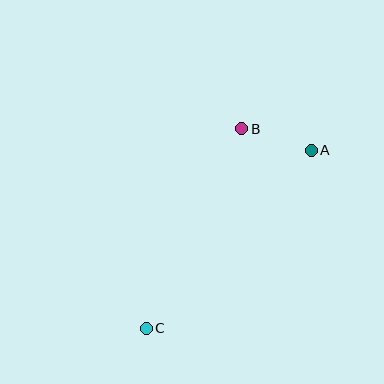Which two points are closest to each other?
Points A and B are closest to each other.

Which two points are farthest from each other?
Points A and C are farthest from each other.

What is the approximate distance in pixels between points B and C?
The distance between B and C is approximately 221 pixels.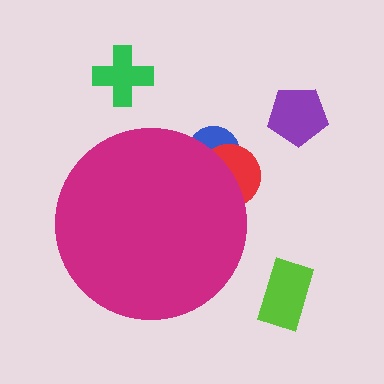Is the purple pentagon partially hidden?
No, the purple pentagon is fully visible.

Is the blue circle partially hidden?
Yes, the blue circle is partially hidden behind the magenta circle.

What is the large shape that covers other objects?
A magenta circle.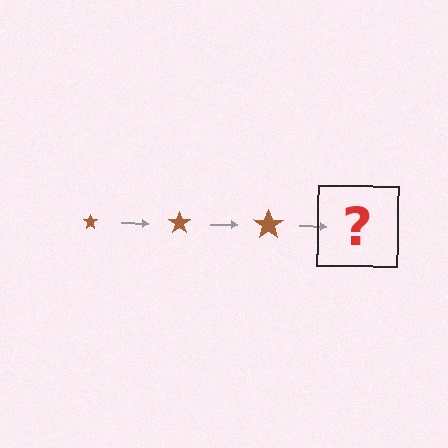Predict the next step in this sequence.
The next step is a brown star, larger than the previous one.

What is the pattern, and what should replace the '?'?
The pattern is that the star gets progressively larger each step. The '?' should be a brown star, larger than the previous one.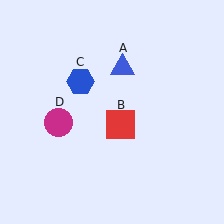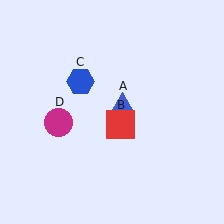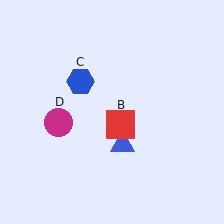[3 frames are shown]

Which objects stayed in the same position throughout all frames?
Red square (object B) and blue hexagon (object C) and magenta circle (object D) remained stationary.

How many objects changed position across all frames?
1 object changed position: blue triangle (object A).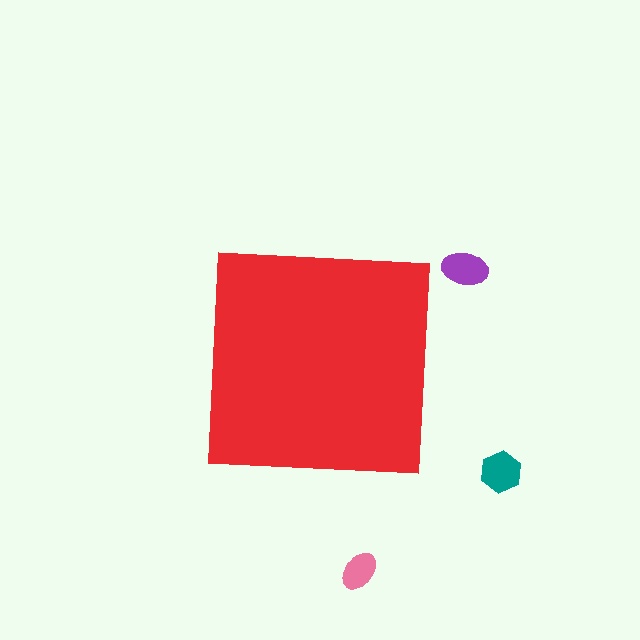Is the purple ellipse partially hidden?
No, the purple ellipse is fully visible.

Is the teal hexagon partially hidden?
No, the teal hexagon is fully visible.